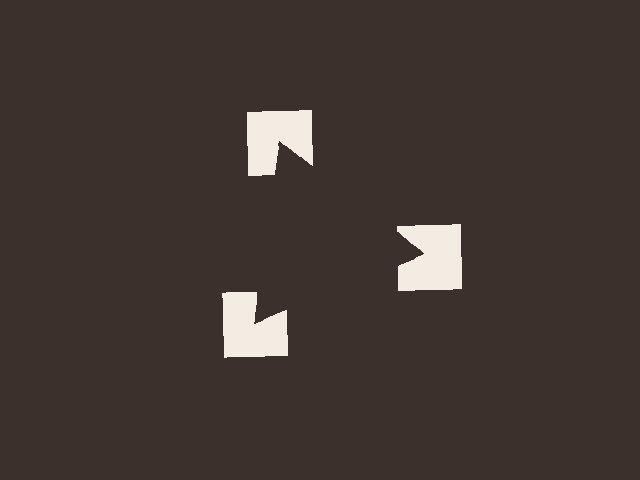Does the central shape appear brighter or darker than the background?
It typically appears slightly darker than the background, even though no actual brightness change is drawn.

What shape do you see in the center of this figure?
An illusory triangle — its edges are inferred from the aligned wedge cuts in the notched squares, not physically drawn.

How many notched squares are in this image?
There are 3 — one at each vertex of the illusory triangle.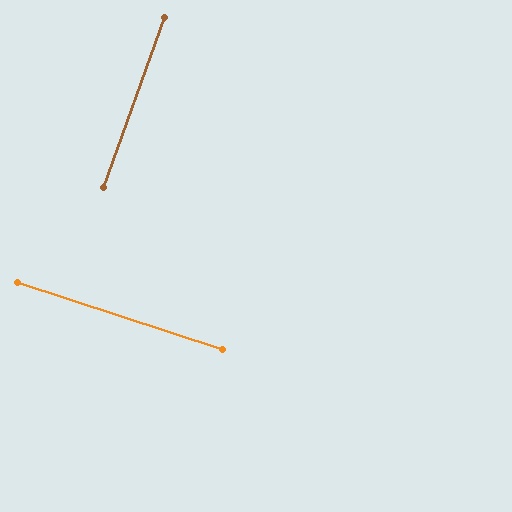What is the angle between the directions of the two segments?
Approximately 88 degrees.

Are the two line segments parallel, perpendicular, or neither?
Perpendicular — they meet at approximately 88°.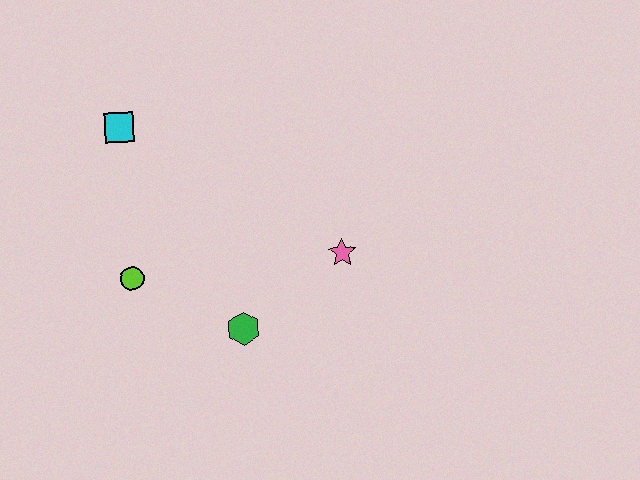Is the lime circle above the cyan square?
No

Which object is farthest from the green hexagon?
The cyan square is farthest from the green hexagon.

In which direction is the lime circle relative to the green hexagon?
The lime circle is to the left of the green hexagon.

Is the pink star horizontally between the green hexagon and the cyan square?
No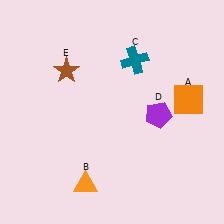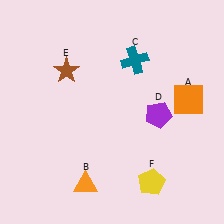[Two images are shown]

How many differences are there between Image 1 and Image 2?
There is 1 difference between the two images.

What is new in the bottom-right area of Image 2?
A yellow pentagon (F) was added in the bottom-right area of Image 2.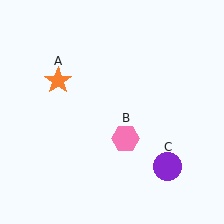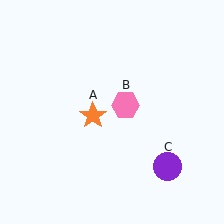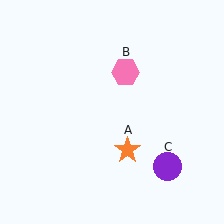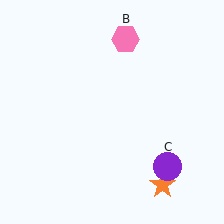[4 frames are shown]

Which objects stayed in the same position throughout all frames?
Purple circle (object C) remained stationary.